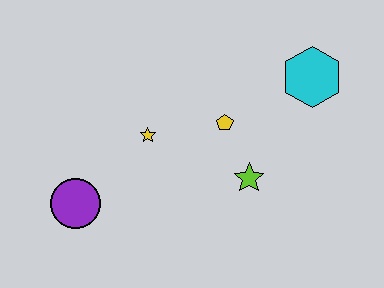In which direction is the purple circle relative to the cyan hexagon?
The purple circle is to the left of the cyan hexagon.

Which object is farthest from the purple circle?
The cyan hexagon is farthest from the purple circle.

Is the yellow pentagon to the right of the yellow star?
Yes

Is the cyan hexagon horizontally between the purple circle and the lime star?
No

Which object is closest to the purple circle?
The yellow star is closest to the purple circle.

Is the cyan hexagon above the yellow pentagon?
Yes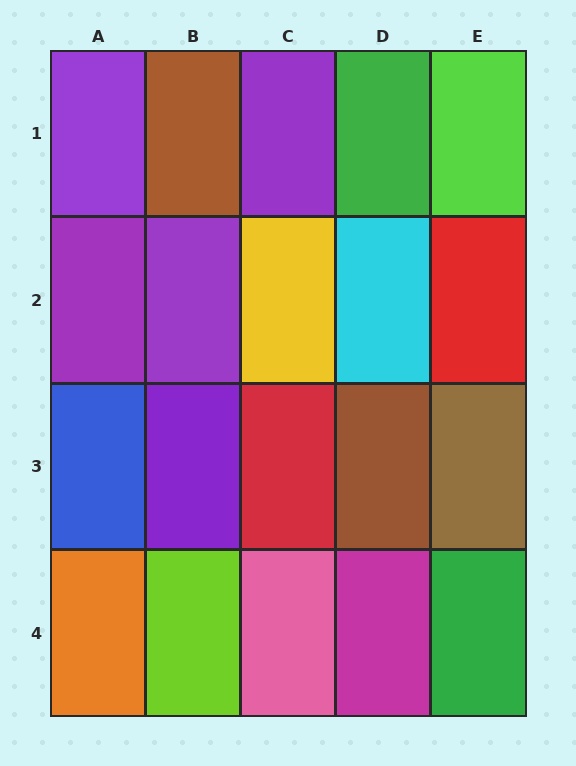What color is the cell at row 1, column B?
Brown.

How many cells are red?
2 cells are red.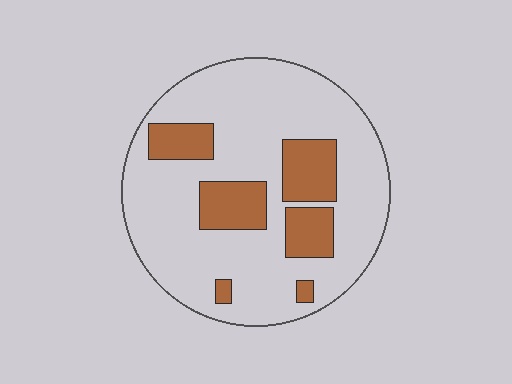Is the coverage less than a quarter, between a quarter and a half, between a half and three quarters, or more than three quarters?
Less than a quarter.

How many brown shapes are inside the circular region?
6.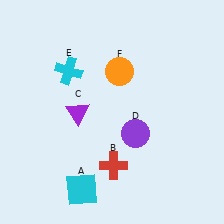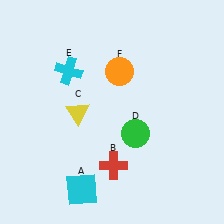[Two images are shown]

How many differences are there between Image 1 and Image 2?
There are 2 differences between the two images.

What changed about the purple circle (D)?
In Image 1, D is purple. In Image 2, it changed to green.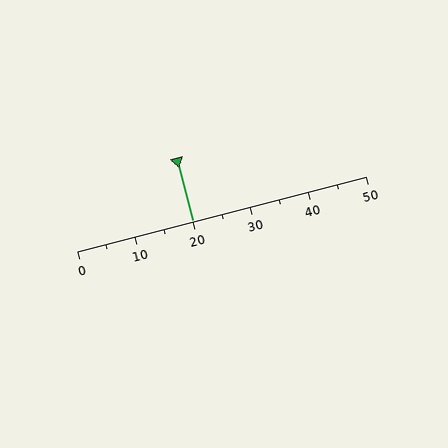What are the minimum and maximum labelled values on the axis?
The axis runs from 0 to 50.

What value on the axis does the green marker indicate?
The marker indicates approximately 20.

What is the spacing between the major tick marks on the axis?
The major ticks are spaced 10 apart.